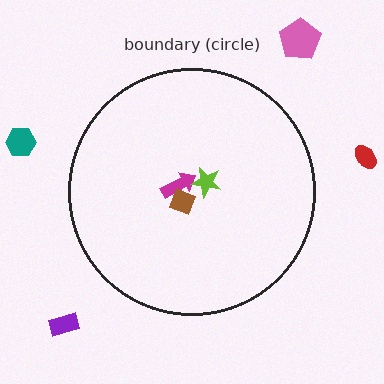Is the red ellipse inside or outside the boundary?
Outside.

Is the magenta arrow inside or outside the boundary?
Inside.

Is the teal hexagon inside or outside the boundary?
Outside.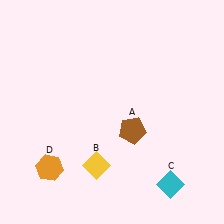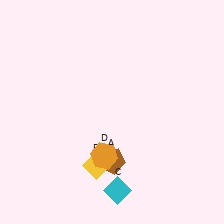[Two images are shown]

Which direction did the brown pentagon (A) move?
The brown pentagon (A) moved down.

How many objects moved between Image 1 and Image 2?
3 objects moved between the two images.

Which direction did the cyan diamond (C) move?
The cyan diamond (C) moved left.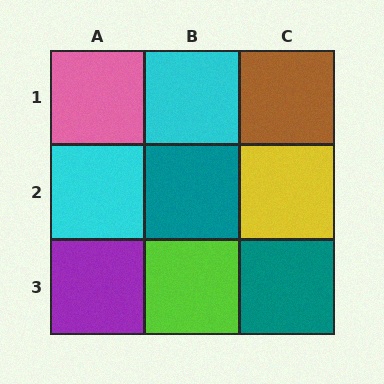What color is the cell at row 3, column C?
Teal.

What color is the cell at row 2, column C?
Yellow.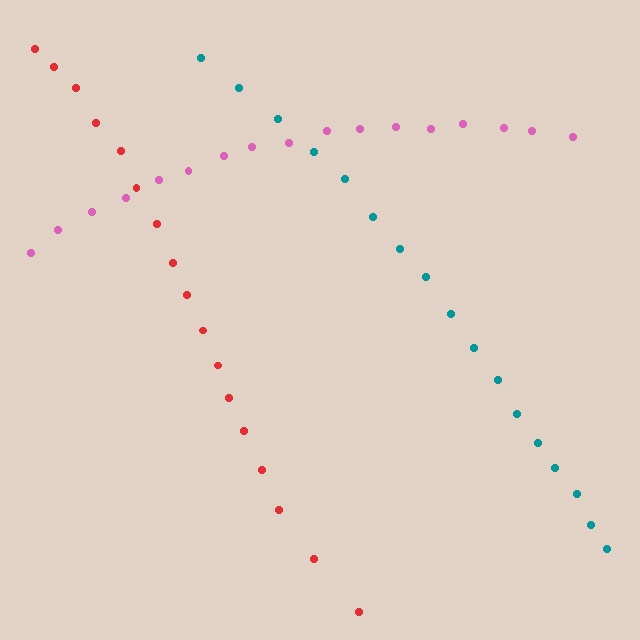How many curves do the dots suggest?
There are 3 distinct paths.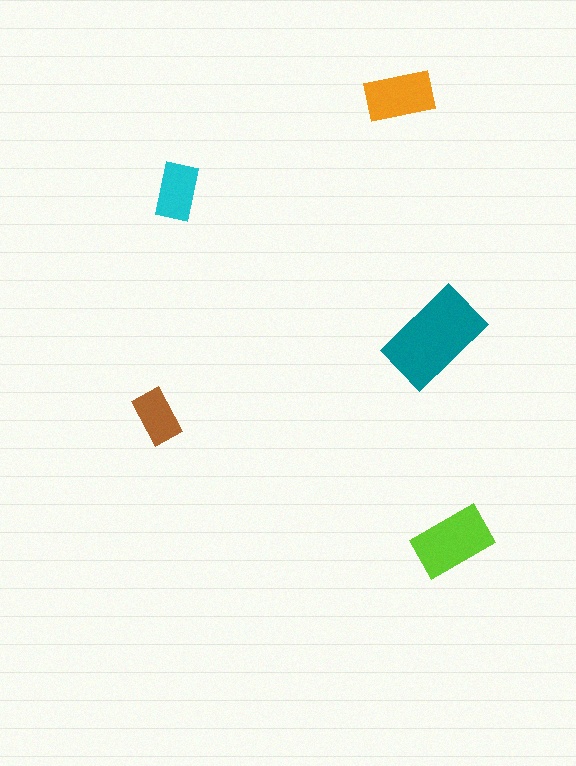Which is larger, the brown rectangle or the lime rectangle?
The lime one.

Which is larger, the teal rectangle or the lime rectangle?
The teal one.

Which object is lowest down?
The lime rectangle is bottommost.